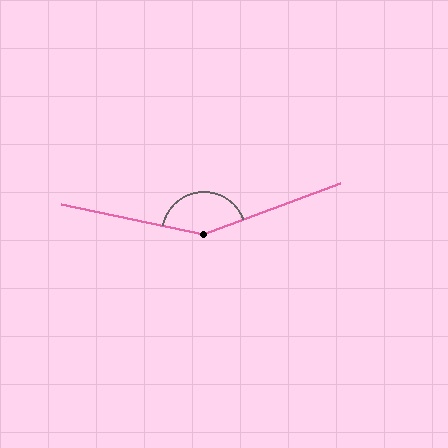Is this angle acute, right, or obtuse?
It is obtuse.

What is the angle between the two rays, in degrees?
Approximately 148 degrees.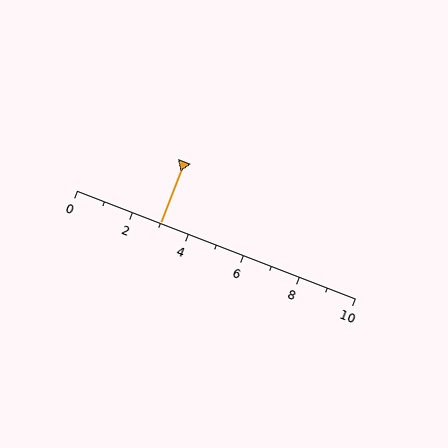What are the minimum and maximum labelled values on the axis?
The axis runs from 0 to 10.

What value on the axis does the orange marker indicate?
The marker indicates approximately 3.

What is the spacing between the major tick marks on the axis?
The major ticks are spaced 2 apart.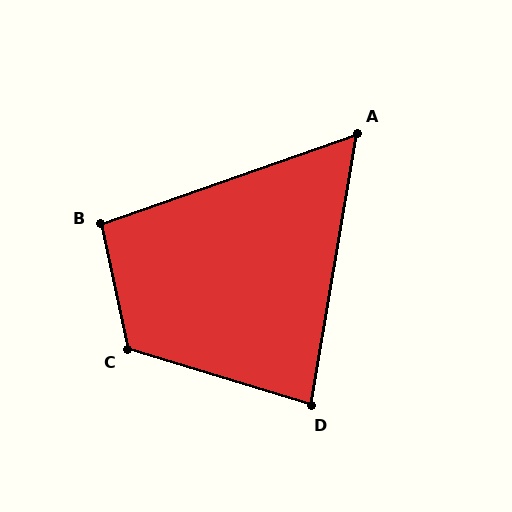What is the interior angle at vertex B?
Approximately 97 degrees (obtuse).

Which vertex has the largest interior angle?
C, at approximately 119 degrees.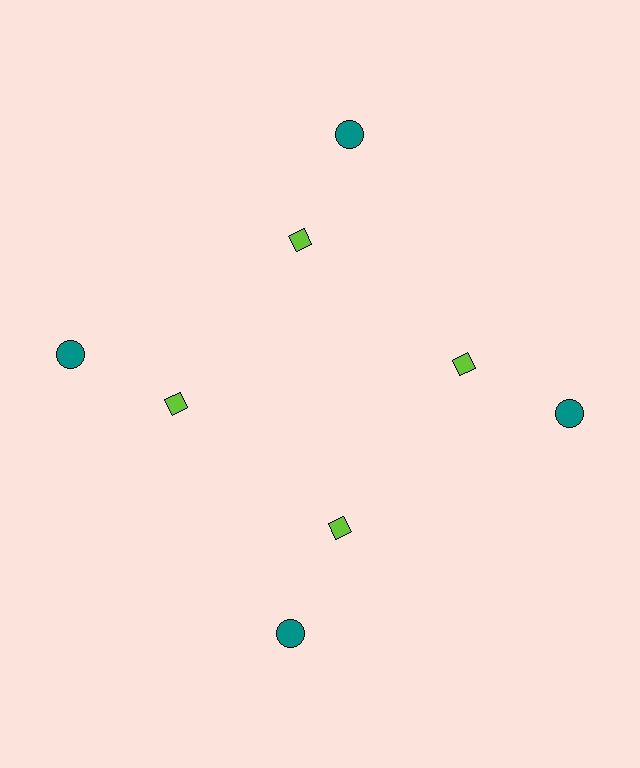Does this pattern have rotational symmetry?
Yes, this pattern has 4-fold rotational symmetry. It looks the same after rotating 90 degrees around the center.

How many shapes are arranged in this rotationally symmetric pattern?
There are 8 shapes, arranged in 4 groups of 2.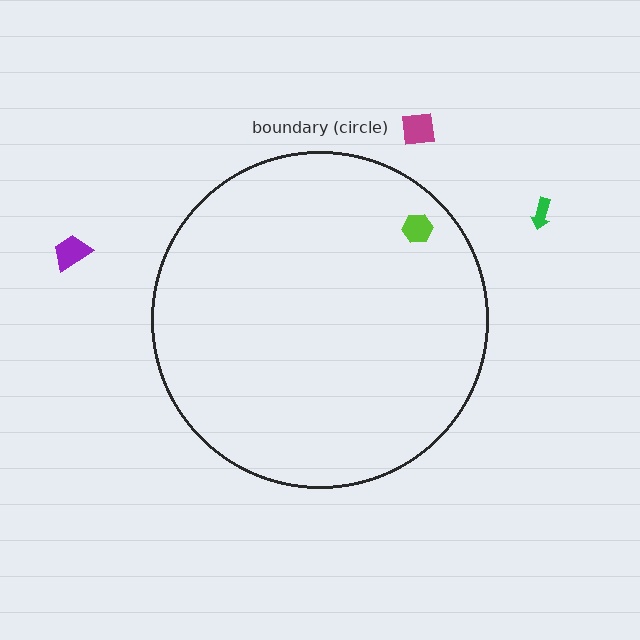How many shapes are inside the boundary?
1 inside, 3 outside.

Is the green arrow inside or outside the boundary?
Outside.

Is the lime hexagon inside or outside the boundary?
Inside.